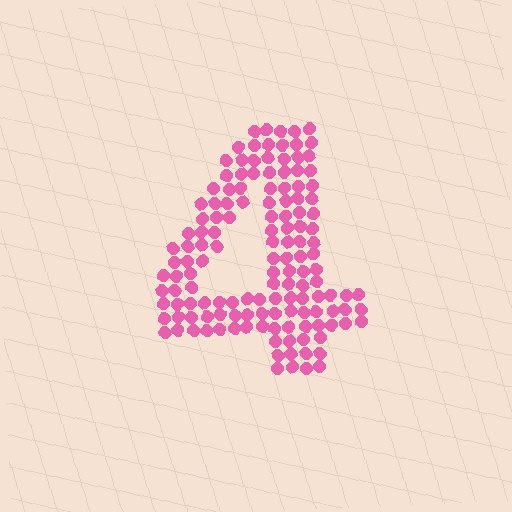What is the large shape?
The large shape is the digit 4.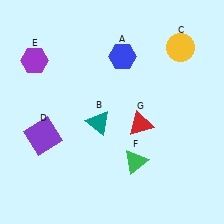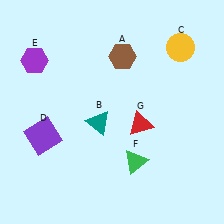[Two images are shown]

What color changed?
The hexagon (A) changed from blue in Image 1 to brown in Image 2.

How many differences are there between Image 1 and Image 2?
There is 1 difference between the two images.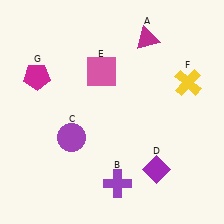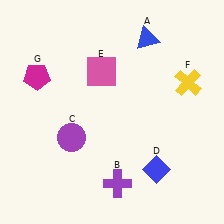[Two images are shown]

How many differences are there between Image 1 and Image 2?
There are 2 differences between the two images.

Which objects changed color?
A changed from magenta to blue. D changed from purple to blue.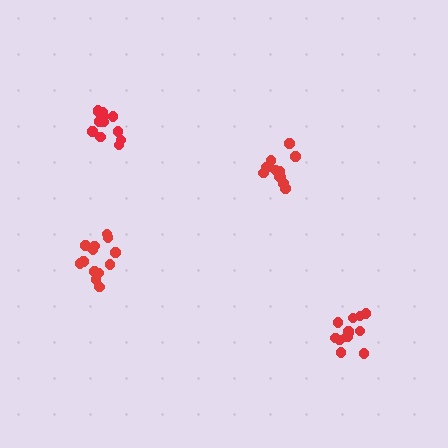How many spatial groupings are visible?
There are 4 spatial groupings.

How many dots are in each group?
Group 1: 13 dots, Group 2: 13 dots, Group 3: 12 dots, Group 4: 11 dots (49 total).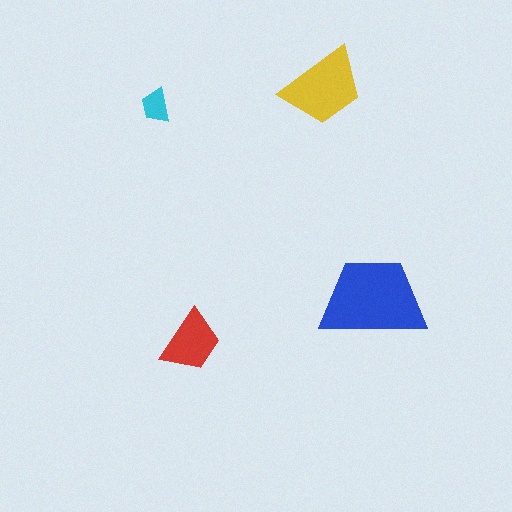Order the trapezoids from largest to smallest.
the blue one, the yellow one, the red one, the cyan one.